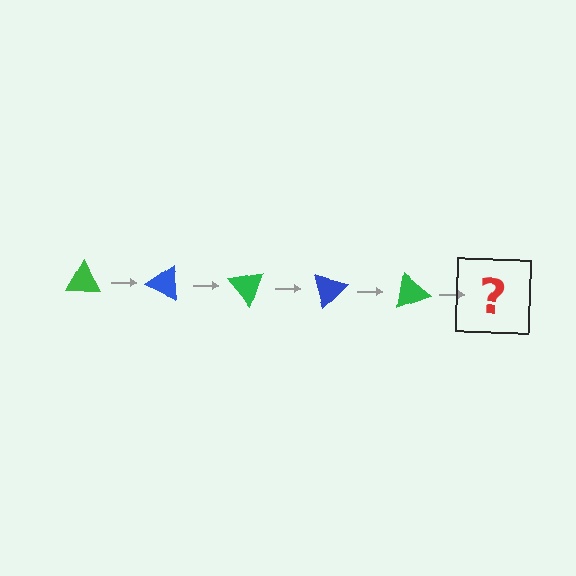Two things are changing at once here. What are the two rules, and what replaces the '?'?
The two rules are that it rotates 25 degrees each step and the color cycles through green and blue. The '?' should be a blue triangle, rotated 125 degrees from the start.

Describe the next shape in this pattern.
It should be a blue triangle, rotated 125 degrees from the start.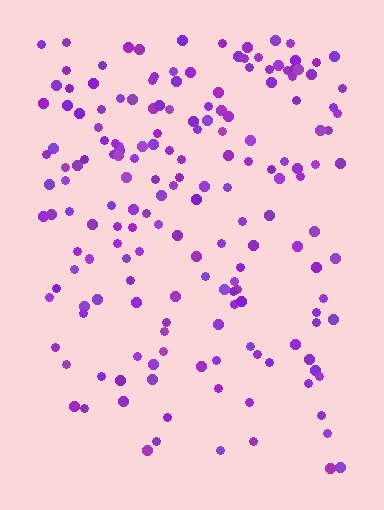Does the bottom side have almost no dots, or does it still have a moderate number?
Still a moderate number, just noticeably fewer than the top.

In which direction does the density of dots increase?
From bottom to top, with the top side densest.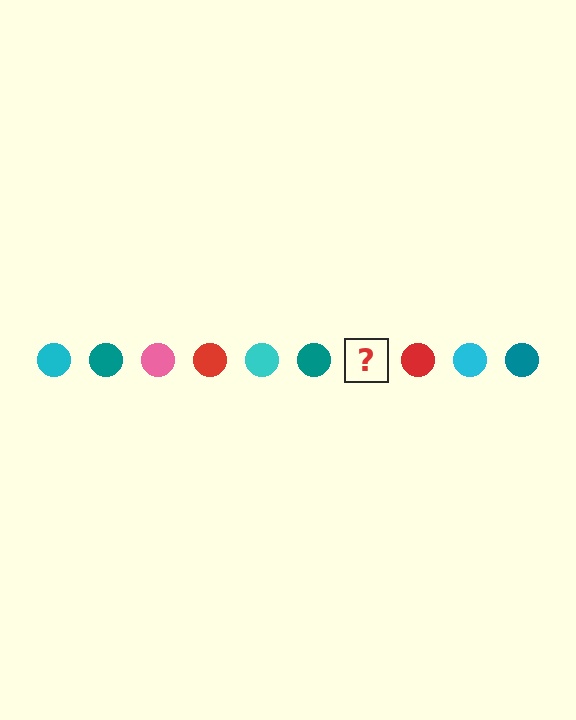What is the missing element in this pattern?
The missing element is a pink circle.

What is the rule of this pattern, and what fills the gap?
The rule is that the pattern cycles through cyan, teal, pink, red circles. The gap should be filled with a pink circle.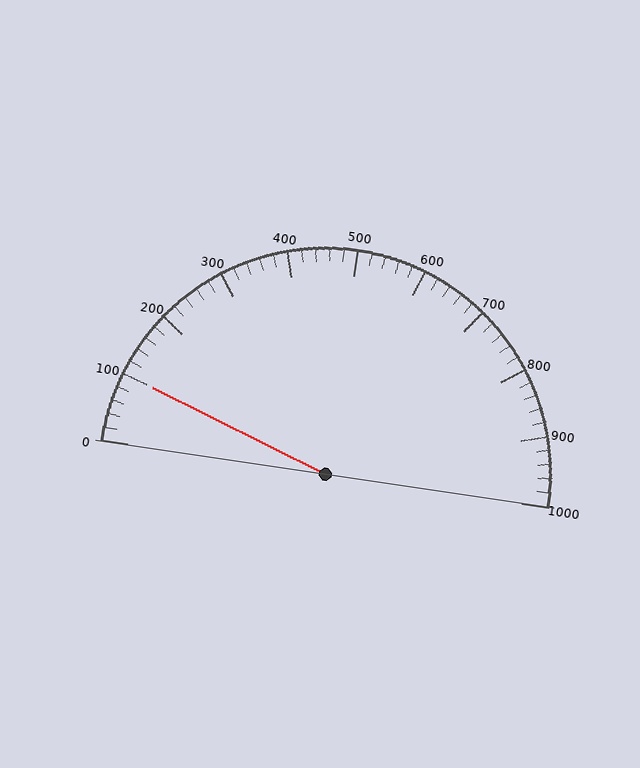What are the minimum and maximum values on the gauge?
The gauge ranges from 0 to 1000.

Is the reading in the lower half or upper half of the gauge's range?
The reading is in the lower half of the range (0 to 1000).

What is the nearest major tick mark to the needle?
The nearest major tick mark is 100.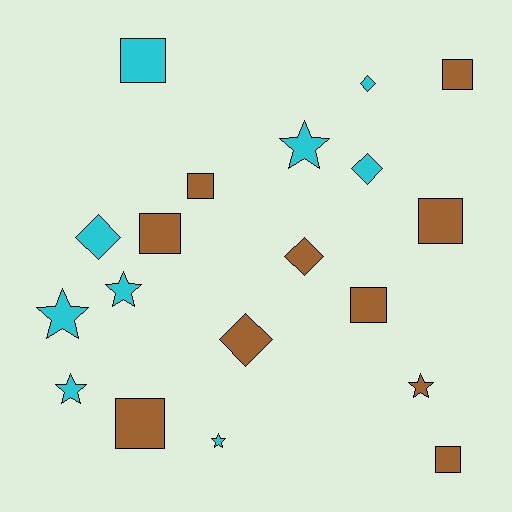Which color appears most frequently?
Brown, with 10 objects.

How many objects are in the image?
There are 19 objects.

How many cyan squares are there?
There is 1 cyan square.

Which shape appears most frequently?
Square, with 8 objects.